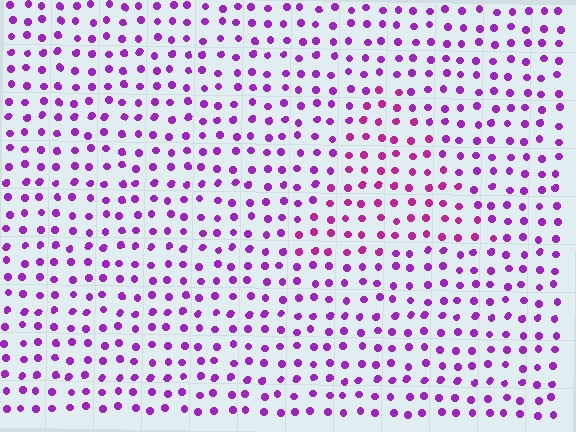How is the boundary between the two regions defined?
The boundary is defined purely by a slight shift in hue (about 28 degrees). Spacing, size, and orientation are identical on both sides.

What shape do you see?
I see a triangle.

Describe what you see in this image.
The image is filled with small purple elements in a uniform arrangement. A triangle-shaped region is visible where the elements are tinted to a slightly different hue, forming a subtle color boundary.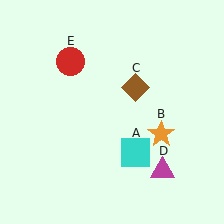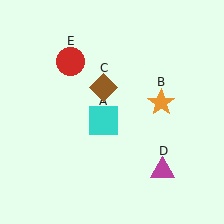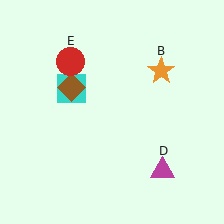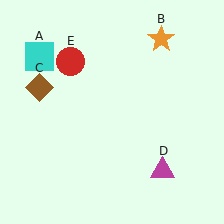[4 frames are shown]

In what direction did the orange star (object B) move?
The orange star (object B) moved up.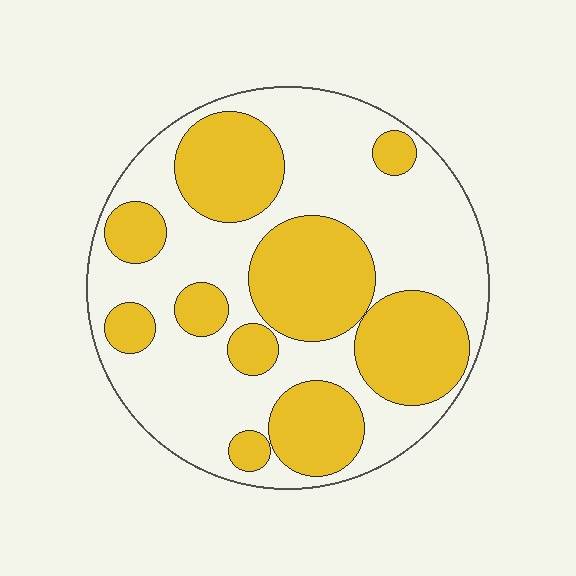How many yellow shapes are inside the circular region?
10.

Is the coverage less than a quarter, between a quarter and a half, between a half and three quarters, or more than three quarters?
Between a quarter and a half.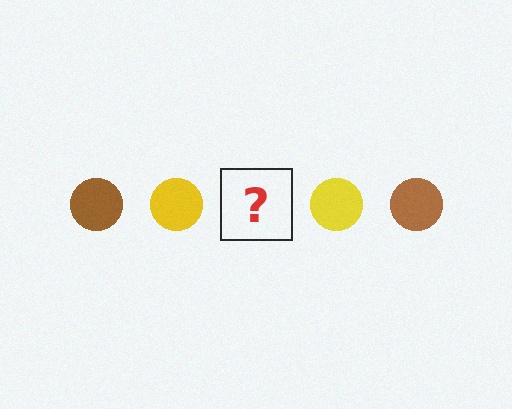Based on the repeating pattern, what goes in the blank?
The blank should be a brown circle.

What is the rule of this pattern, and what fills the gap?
The rule is that the pattern cycles through brown, yellow circles. The gap should be filled with a brown circle.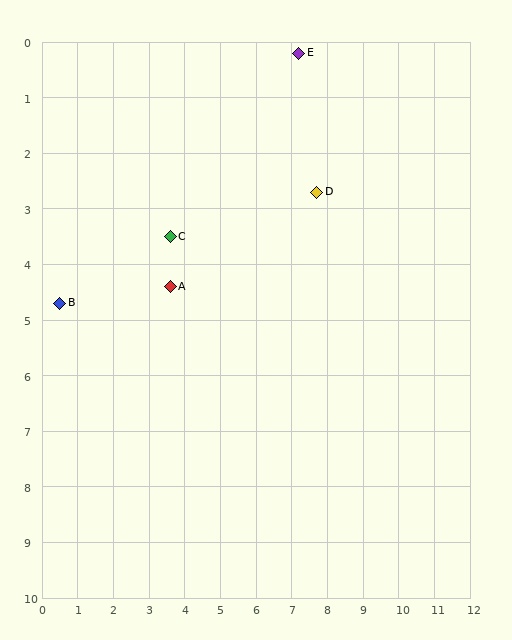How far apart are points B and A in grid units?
Points B and A are about 3.1 grid units apart.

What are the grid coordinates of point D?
Point D is at approximately (7.7, 2.7).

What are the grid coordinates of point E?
Point E is at approximately (7.2, 0.2).